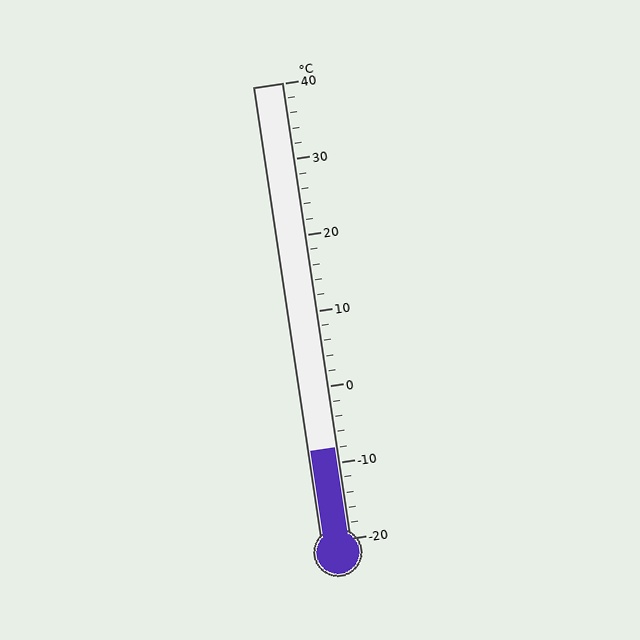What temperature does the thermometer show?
The thermometer shows approximately -8°C.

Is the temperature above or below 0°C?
The temperature is below 0°C.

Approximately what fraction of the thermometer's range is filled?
The thermometer is filled to approximately 20% of its range.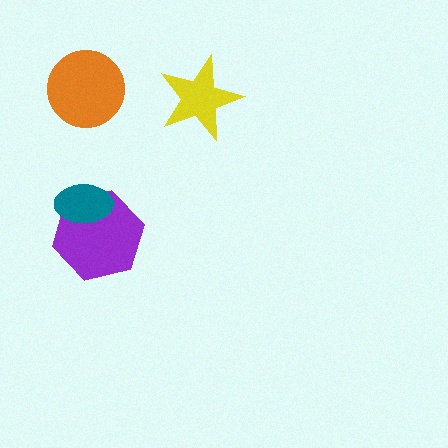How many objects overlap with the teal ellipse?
1 object overlaps with the teal ellipse.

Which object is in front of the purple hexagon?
The teal ellipse is in front of the purple hexagon.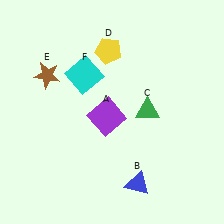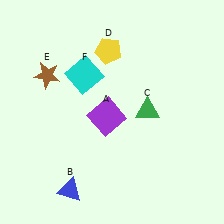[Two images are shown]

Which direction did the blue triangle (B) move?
The blue triangle (B) moved left.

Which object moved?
The blue triangle (B) moved left.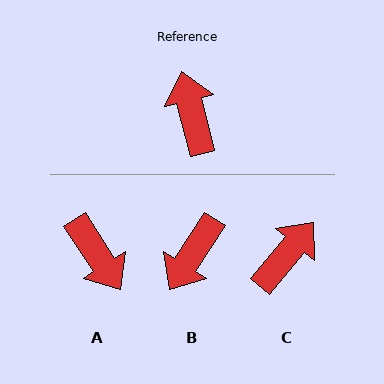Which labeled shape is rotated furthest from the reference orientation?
A, about 161 degrees away.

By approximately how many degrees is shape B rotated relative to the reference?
Approximately 133 degrees counter-clockwise.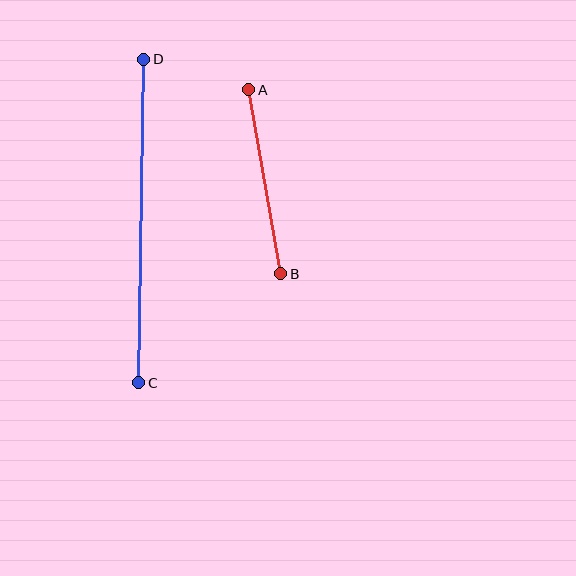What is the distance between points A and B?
The distance is approximately 186 pixels.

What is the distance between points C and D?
The distance is approximately 323 pixels.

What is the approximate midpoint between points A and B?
The midpoint is at approximately (265, 182) pixels.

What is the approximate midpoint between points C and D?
The midpoint is at approximately (141, 221) pixels.